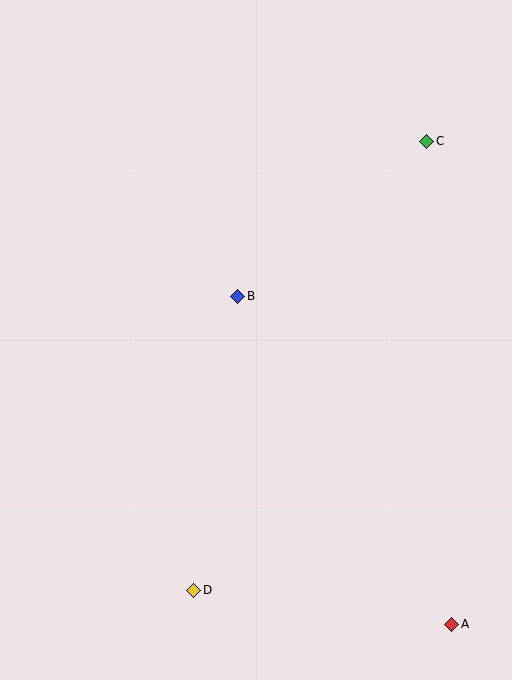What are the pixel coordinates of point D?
Point D is at (194, 590).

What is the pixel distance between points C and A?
The distance between C and A is 484 pixels.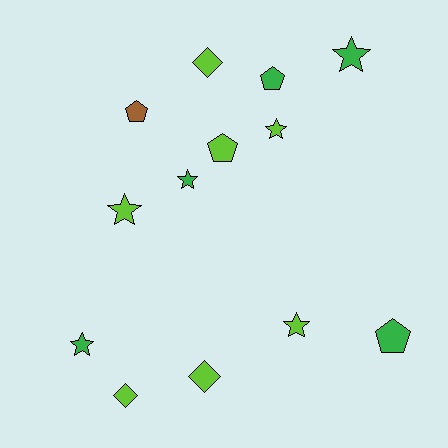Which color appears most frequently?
Lime, with 7 objects.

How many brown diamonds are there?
There are no brown diamonds.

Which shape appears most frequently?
Star, with 6 objects.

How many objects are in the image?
There are 13 objects.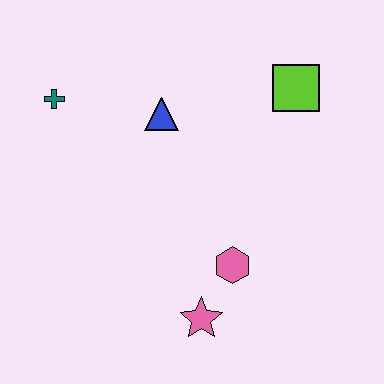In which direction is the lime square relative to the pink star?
The lime square is above the pink star.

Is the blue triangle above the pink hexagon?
Yes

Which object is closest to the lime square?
The blue triangle is closest to the lime square.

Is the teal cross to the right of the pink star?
No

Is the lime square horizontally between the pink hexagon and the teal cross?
No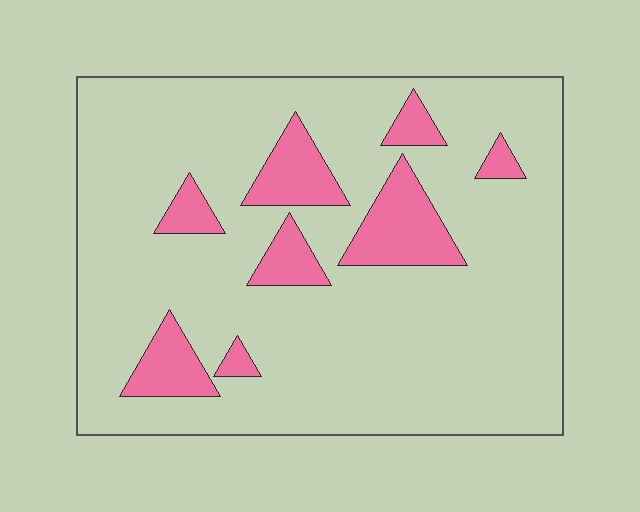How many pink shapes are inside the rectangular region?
8.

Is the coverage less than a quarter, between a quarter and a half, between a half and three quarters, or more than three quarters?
Less than a quarter.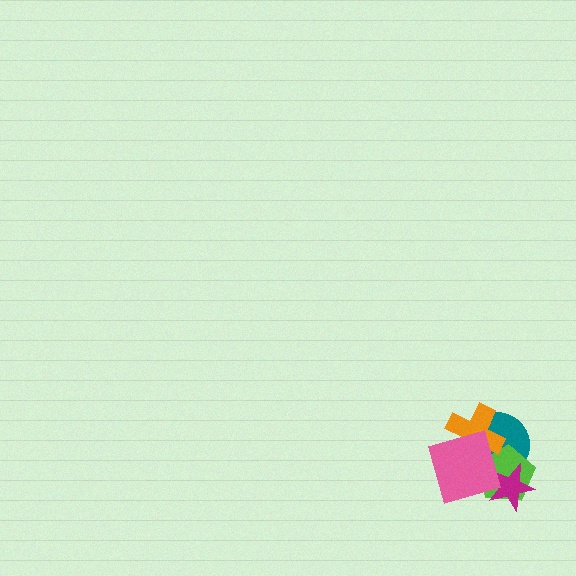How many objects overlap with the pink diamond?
4 objects overlap with the pink diamond.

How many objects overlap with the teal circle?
4 objects overlap with the teal circle.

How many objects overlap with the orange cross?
3 objects overlap with the orange cross.